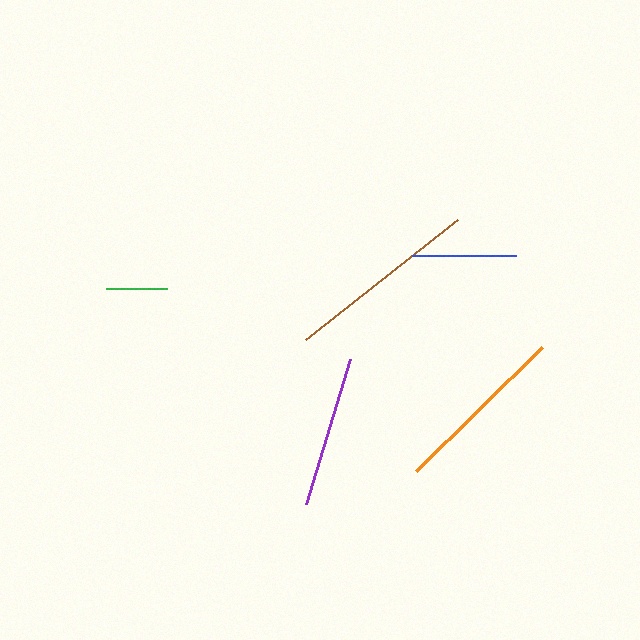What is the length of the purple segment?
The purple segment is approximately 151 pixels long.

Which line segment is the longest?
The brown line is the longest at approximately 194 pixels.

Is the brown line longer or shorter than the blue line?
The brown line is longer than the blue line.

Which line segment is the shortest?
The green line is the shortest at approximately 61 pixels.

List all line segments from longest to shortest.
From longest to shortest: brown, orange, purple, blue, green.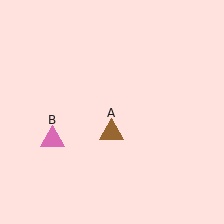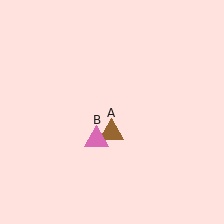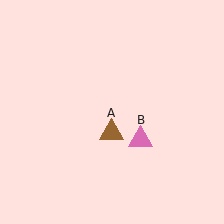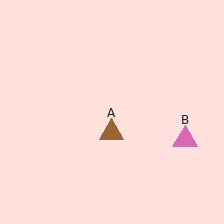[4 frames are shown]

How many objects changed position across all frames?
1 object changed position: pink triangle (object B).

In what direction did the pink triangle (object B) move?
The pink triangle (object B) moved right.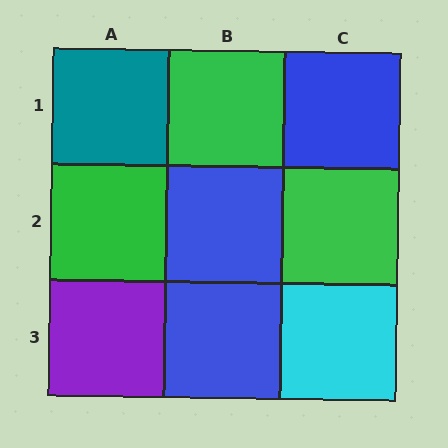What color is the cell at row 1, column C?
Blue.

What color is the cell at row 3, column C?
Cyan.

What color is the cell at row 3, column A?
Purple.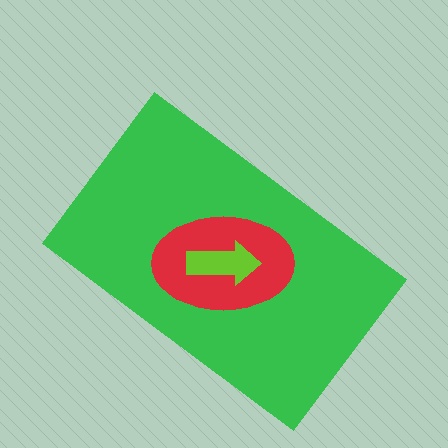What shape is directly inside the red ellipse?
The lime arrow.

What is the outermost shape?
The green rectangle.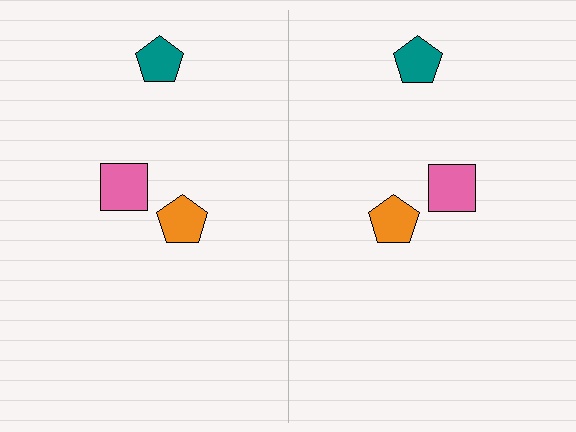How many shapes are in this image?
There are 6 shapes in this image.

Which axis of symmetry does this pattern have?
The pattern has a vertical axis of symmetry running through the center of the image.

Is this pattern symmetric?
Yes, this pattern has bilateral (reflection) symmetry.